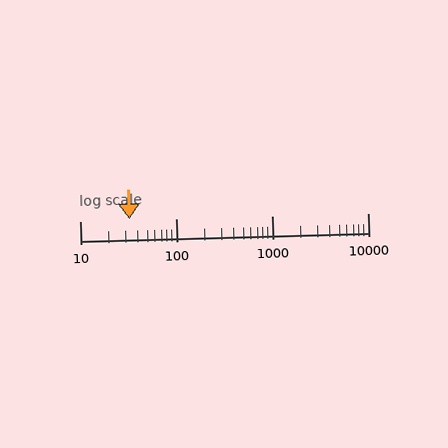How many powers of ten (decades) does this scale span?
The scale spans 3 decades, from 10 to 10000.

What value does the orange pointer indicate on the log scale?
The pointer indicates approximately 33.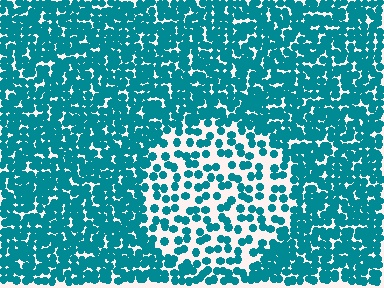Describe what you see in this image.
The image contains small teal elements arranged at two different densities. A circle-shaped region is visible where the elements are less densely packed than the surrounding area.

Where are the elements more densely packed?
The elements are more densely packed outside the circle boundary.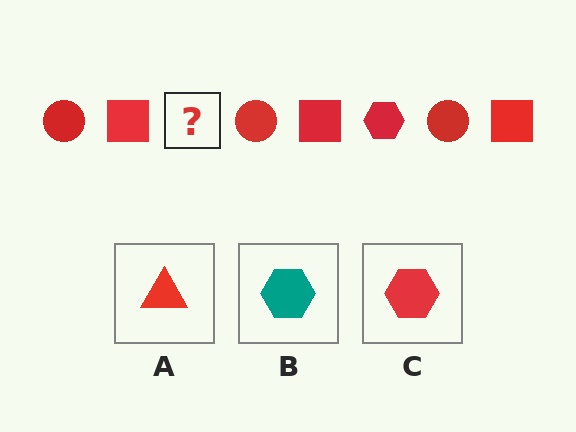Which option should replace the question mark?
Option C.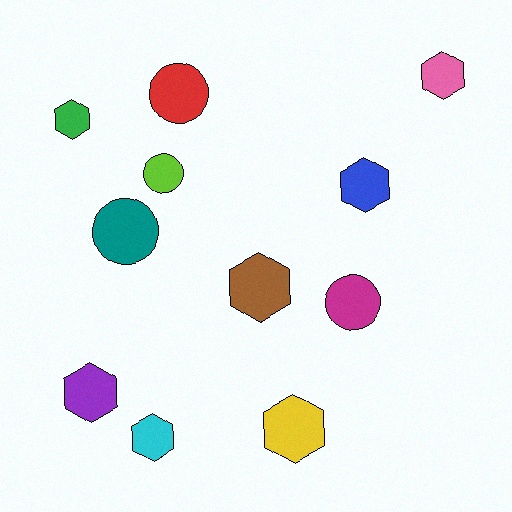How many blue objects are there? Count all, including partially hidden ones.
There is 1 blue object.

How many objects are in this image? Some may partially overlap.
There are 11 objects.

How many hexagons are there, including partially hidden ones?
There are 7 hexagons.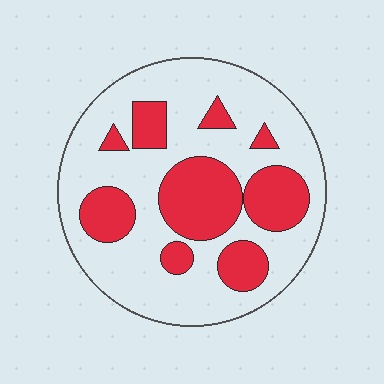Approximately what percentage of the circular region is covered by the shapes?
Approximately 30%.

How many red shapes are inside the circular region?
9.